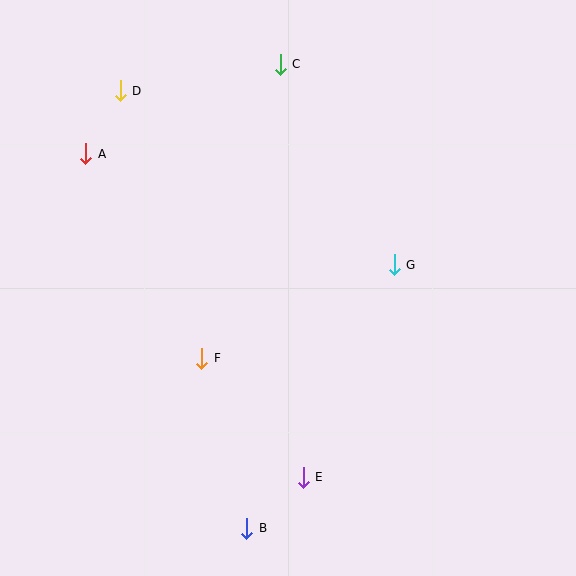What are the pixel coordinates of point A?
Point A is at (86, 154).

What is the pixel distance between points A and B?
The distance between A and B is 408 pixels.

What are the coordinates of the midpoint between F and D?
The midpoint between F and D is at (161, 224).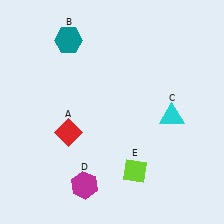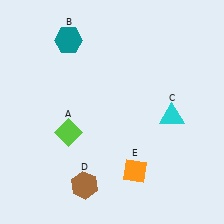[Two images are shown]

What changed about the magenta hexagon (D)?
In Image 1, D is magenta. In Image 2, it changed to brown.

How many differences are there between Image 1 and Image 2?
There are 3 differences between the two images.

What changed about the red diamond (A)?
In Image 1, A is red. In Image 2, it changed to lime.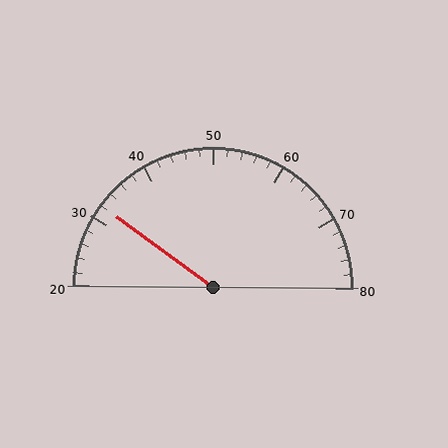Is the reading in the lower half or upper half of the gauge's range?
The reading is in the lower half of the range (20 to 80).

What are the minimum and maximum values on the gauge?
The gauge ranges from 20 to 80.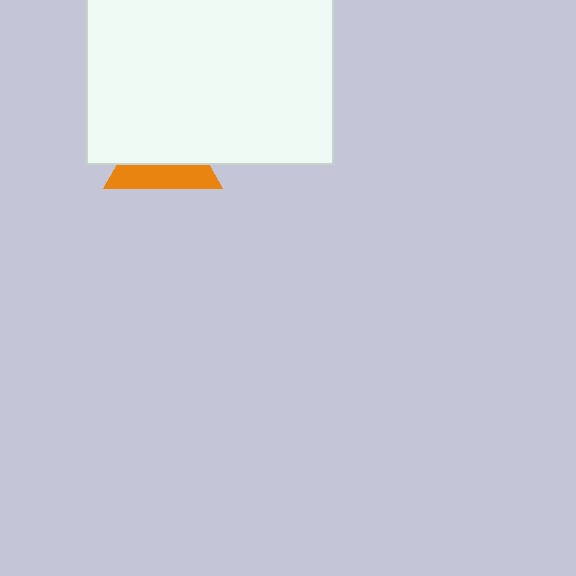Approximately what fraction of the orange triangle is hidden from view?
Roughly 60% of the orange triangle is hidden behind the white rectangle.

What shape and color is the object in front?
The object in front is a white rectangle.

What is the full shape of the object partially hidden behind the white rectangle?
The partially hidden object is an orange triangle.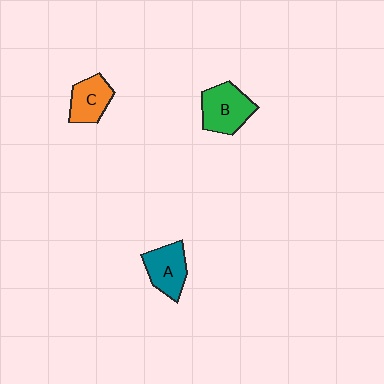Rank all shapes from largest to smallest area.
From largest to smallest: B (green), A (teal), C (orange).